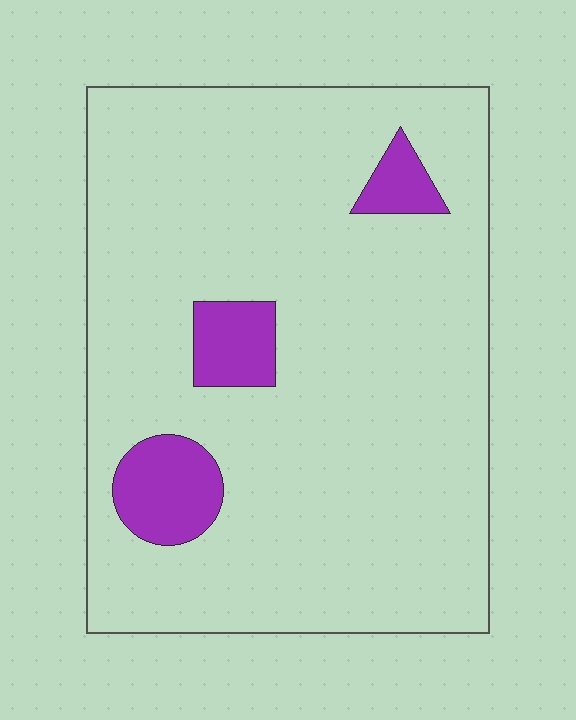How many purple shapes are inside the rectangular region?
3.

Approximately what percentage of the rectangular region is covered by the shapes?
Approximately 10%.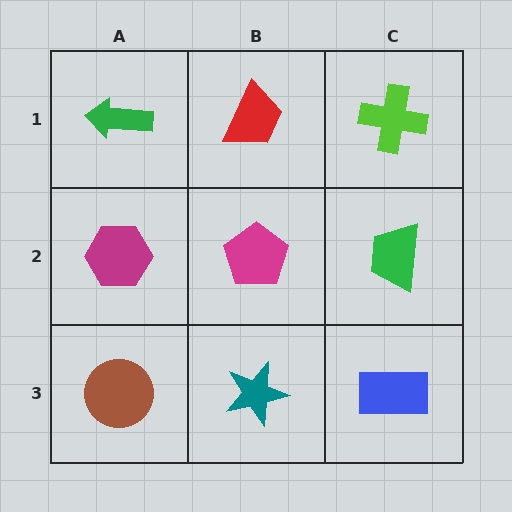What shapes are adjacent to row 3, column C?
A green trapezoid (row 2, column C), a teal star (row 3, column B).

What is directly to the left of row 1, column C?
A red trapezoid.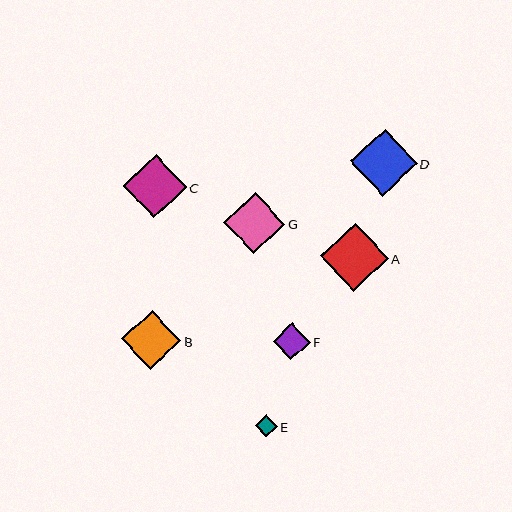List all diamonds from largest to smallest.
From largest to smallest: A, D, C, G, B, F, E.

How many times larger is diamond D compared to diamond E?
Diamond D is approximately 3.0 times the size of diamond E.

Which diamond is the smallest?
Diamond E is the smallest with a size of approximately 22 pixels.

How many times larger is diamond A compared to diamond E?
Diamond A is approximately 3.1 times the size of diamond E.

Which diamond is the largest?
Diamond A is the largest with a size of approximately 68 pixels.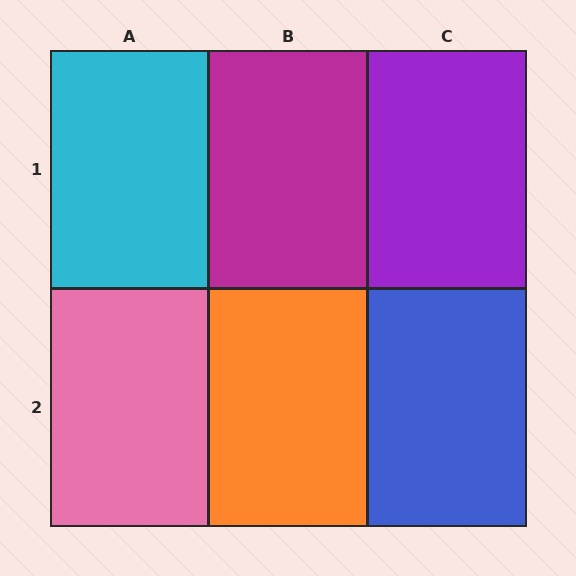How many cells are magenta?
1 cell is magenta.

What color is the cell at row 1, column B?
Magenta.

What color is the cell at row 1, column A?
Cyan.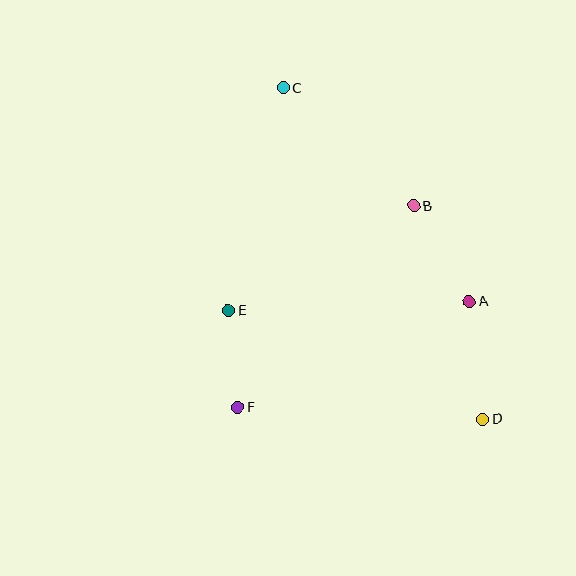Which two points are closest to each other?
Points E and F are closest to each other.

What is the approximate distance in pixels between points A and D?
The distance between A and D is approximately 118 pixels.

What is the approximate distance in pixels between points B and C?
The distance between B and C is approximately 176 pixels.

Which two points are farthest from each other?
Points C and D are farthest from each other.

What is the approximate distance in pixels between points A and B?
The distance between A and B is approximately 111 pixels.